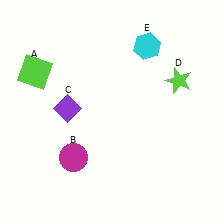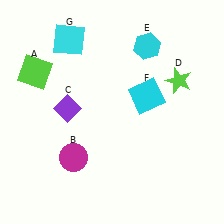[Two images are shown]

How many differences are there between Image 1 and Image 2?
There are 2 differences between the two images.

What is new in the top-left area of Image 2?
A cyan square (G) was added in the top-left area of Image 2.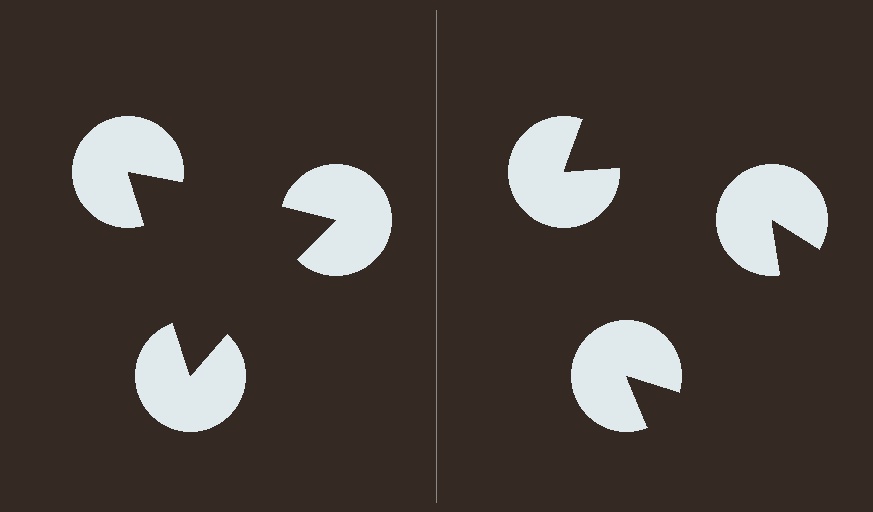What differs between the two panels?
The pac-man discs are positioned identically on both sides; only the wedge orientations differ. On the left they align to a triangle; on the right they are misaligned.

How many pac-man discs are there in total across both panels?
6 — 3 on each side.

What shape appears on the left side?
An illusory triangle.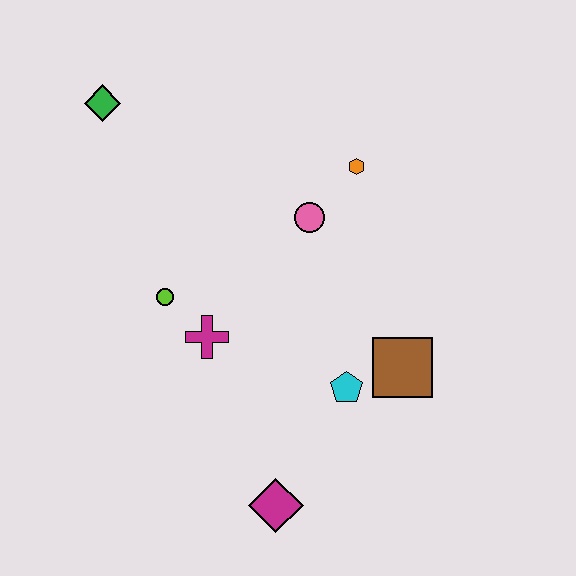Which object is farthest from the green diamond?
The magenta diamond is farthest from the green diamond.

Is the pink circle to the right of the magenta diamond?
Yes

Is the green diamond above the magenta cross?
Yes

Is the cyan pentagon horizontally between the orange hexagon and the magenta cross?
Yes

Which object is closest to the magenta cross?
The lime circle is closest to the magenta cross.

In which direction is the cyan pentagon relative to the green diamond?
The cyan pentagon is below the green diamond.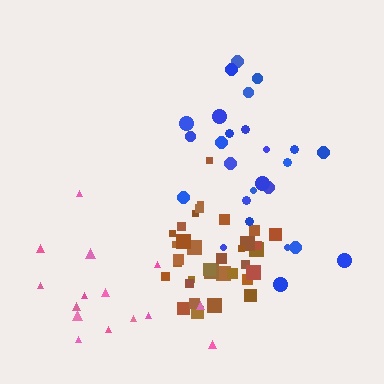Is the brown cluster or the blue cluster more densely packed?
Brown.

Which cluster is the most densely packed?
Brown.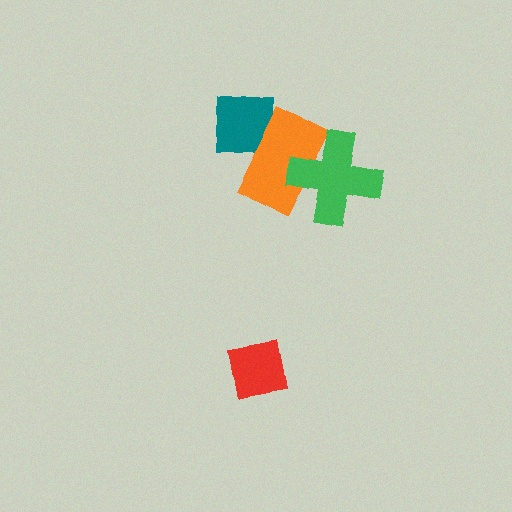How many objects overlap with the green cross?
1 object overlaps with the green cross.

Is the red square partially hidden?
No, no other shape covers it.